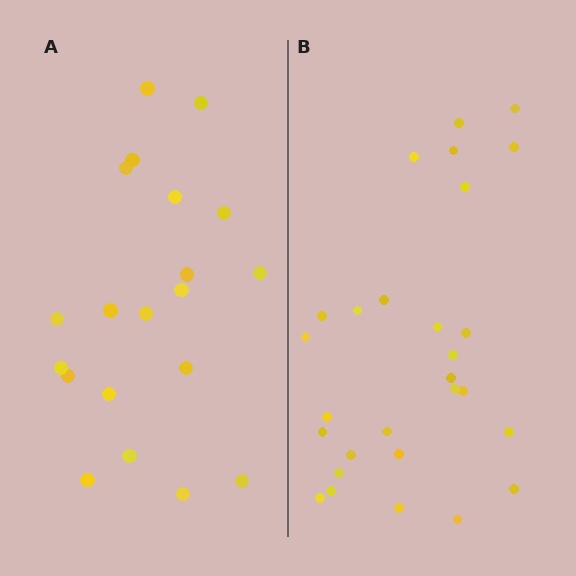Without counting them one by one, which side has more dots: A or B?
Region B (the right region) has more dots.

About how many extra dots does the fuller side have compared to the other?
Region B has roughly 8 or so more dots than region A.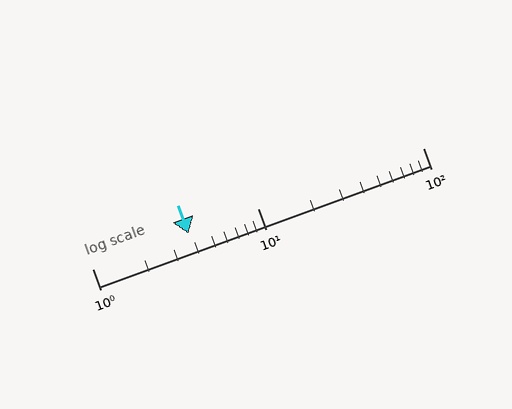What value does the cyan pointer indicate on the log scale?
The pointer indicates approximately 3.8.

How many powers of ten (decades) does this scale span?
The scale spans 2 decades, from 1 to 100.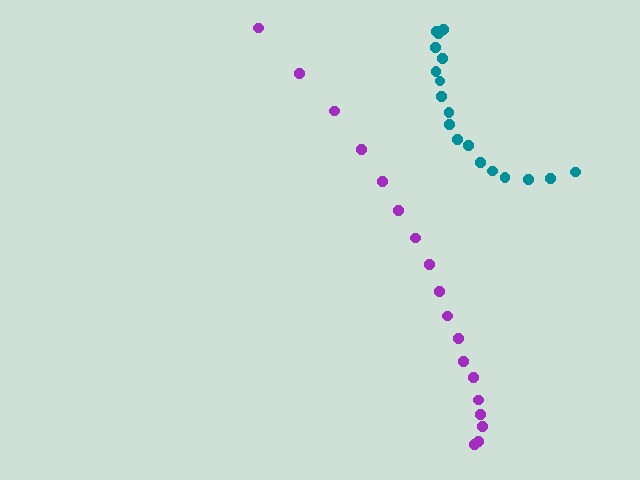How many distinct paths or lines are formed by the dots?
There are 2 distinct paths.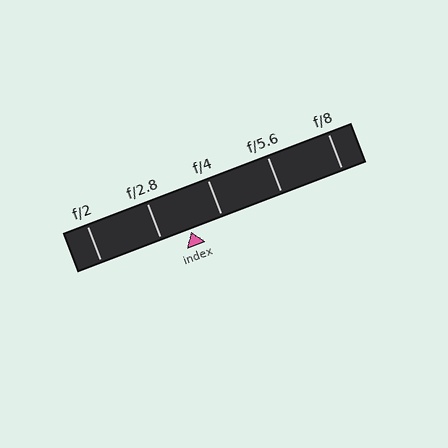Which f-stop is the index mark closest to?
The index mark is closest to f/2.8.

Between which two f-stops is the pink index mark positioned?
The index mark is between f/2.8 and f/4.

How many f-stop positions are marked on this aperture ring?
There are 5 f-stop positions marked.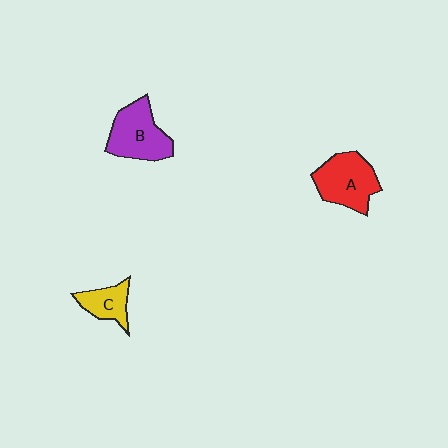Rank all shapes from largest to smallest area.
From largest to smallest: B (purple), A (red), C (yellow).